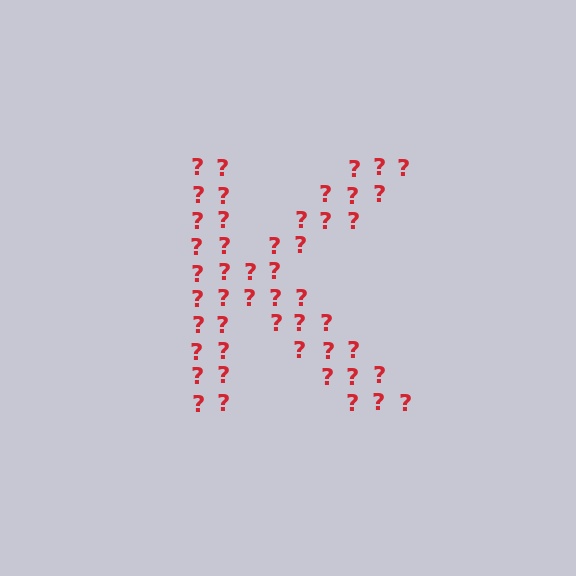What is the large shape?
The large shape is the letter K.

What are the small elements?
The small elements are question marks.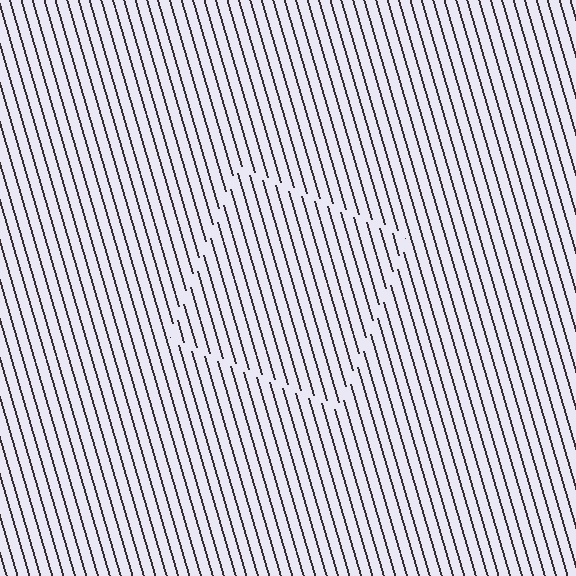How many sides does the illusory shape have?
4 sides — the line-ends trace a square.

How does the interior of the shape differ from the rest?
The interior of the shape contains the same grating, shifted by half a period — the contour is defined by the phase discontinuity where line-ends from the inner and outer gratings abut.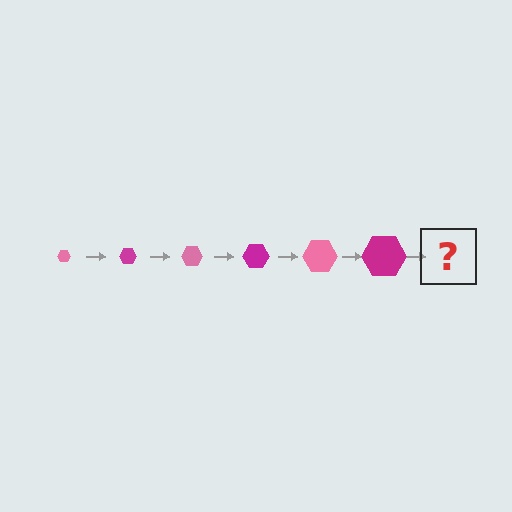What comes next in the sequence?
The next element should be a pink hexagon, larger than the previous one.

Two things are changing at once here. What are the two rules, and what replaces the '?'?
The two rules are that the hexagon grows larger each step and the color cycles through pink and magenta. The '?' should be a pink hexagon, larger than the previous one.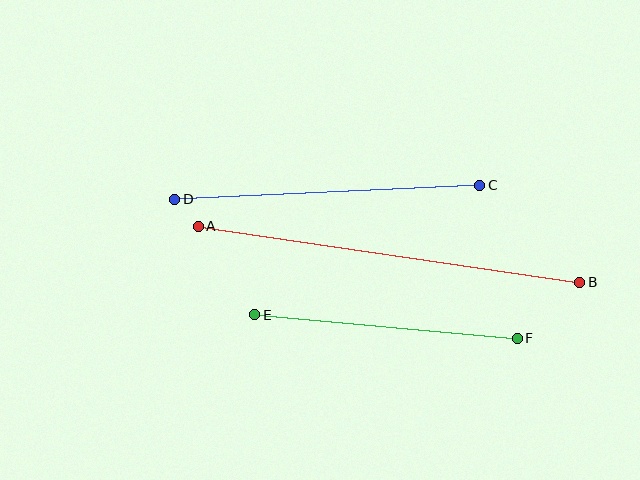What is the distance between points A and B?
The distance is approximately 385 pixels.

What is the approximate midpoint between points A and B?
The midpoint is at approximately (389, 254) pixels.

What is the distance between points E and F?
The distance is approximately 263 pixels.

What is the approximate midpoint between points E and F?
The midpoint is at approximately (386, 326) pixels.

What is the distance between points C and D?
The distance is approximately 305 pixels.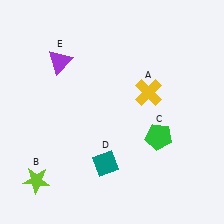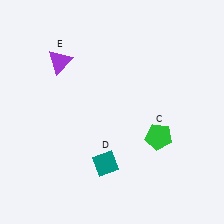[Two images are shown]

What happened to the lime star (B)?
The lime star (B) was removed in Image 2. It was in the bottom-left area of Image 1.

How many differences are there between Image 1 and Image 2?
There are 2 differences between the two images.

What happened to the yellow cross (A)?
The yellow cross (A) was removed in Image 2. It was in the top-right area of Image 1.